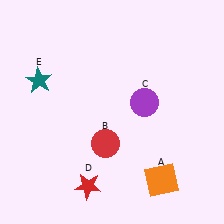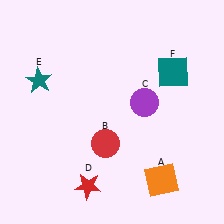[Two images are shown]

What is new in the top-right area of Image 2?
A teal square (F) was added in the top-right area of Image 2.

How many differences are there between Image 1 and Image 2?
There is 1 difference between the two images.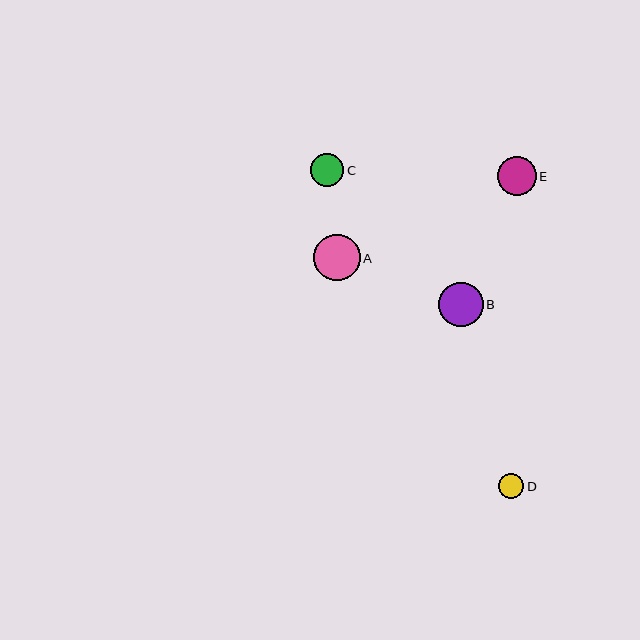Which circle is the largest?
Circle A is the largest with a size of approximately 47 pixels.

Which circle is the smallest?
Circle D is the smallest with a size of approximately 25 pixels.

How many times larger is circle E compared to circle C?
Circle E is approximately 1.2 times the size of circle C.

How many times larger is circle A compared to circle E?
Circle A is approximately 1.2 times the size of circle E.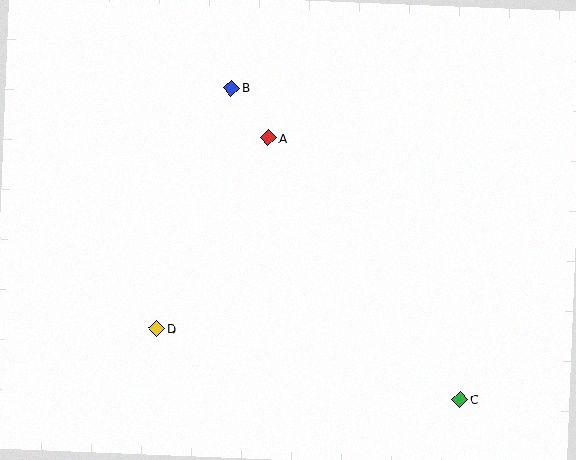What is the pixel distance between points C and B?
The distance between C and B is 386 pixels.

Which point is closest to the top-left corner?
Point B is closest to the top-left corner.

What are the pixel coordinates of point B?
Point B is at (232, 88).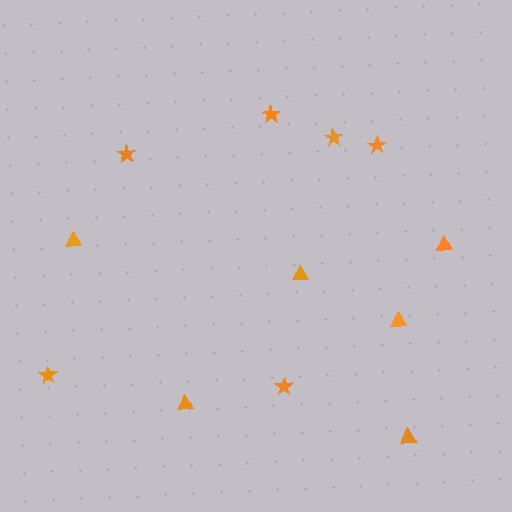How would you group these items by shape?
There are 2 groups: one group of triangles (6) and one group of stars (6).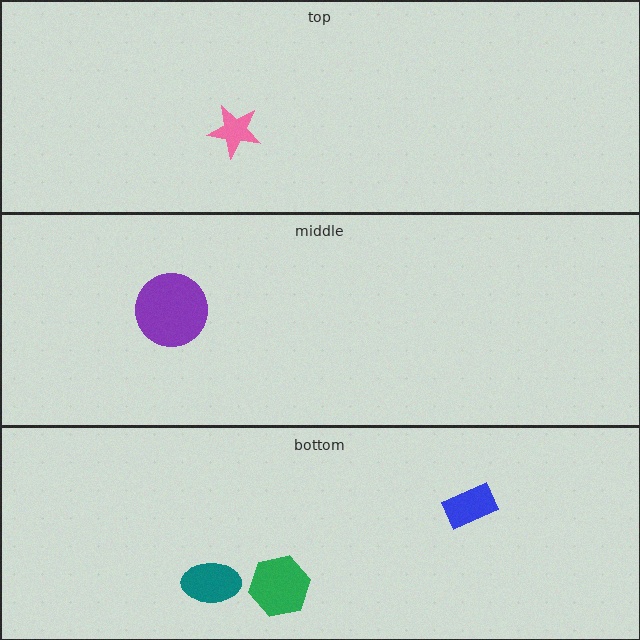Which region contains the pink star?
The top region.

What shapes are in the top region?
The pink star.